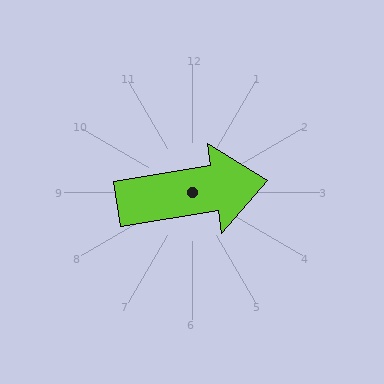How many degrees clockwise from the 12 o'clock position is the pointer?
Approximately 81 degrees.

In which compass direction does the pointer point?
East.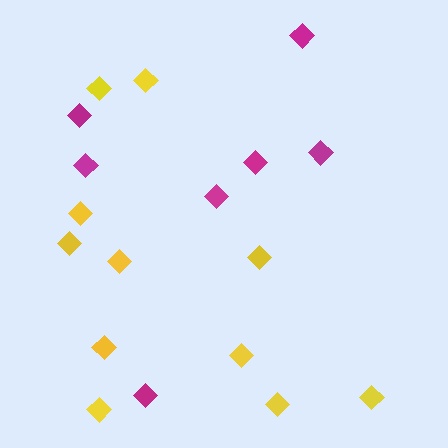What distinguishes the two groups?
There are 2 groups: one group of magenta diamonds (7) and one group of yellow diamonds (11).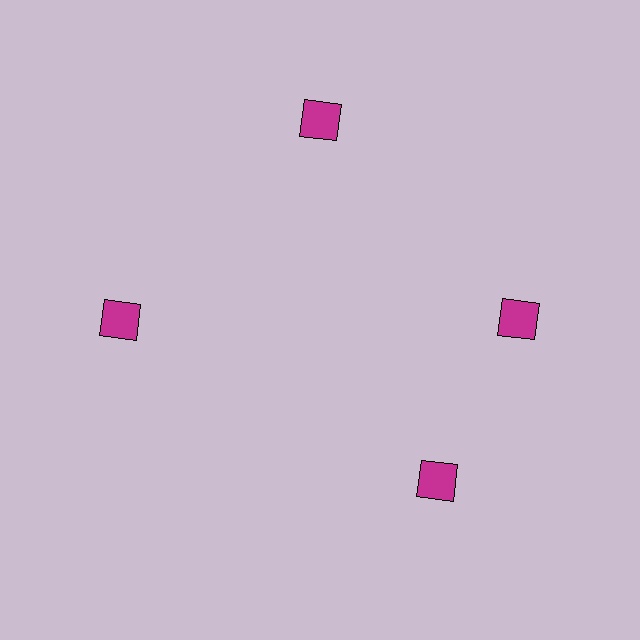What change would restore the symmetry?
The symmetry would be restored by rotating it back into even spacing with its neighbors so that all 4 squares sit at equal angles and equal distance from the center.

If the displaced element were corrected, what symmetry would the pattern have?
It would have 4-fold rotational symmetry — the pattern would map onto itself every 90 degrees.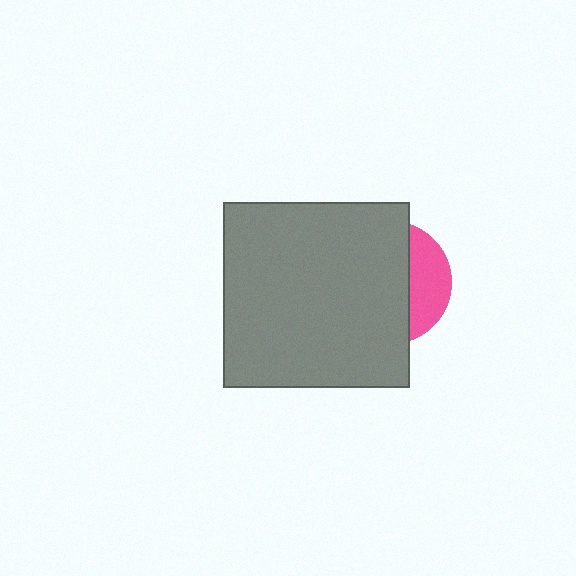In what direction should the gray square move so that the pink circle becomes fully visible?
The gray square should move left. That is the shortest direction to clear the overlap and leave the pink circle fully visible.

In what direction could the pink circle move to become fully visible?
The pink circle could move right. That would shift it out from behind the gray square entirely.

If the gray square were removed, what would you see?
You would see the complete pink circle.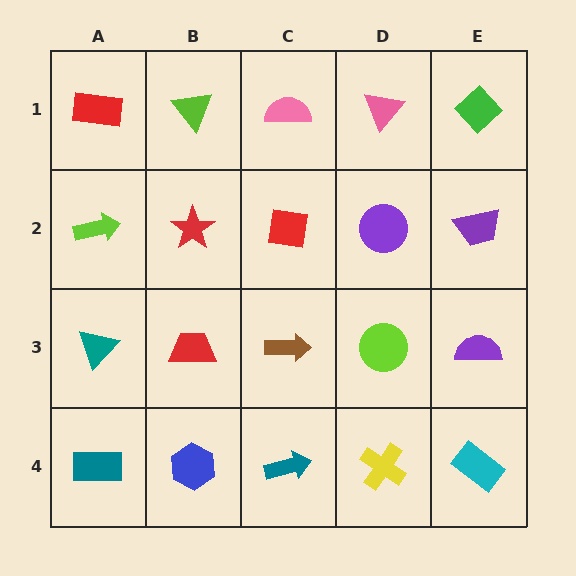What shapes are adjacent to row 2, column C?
A pink semicircle (row 1, column C), a brown arrow (row 3, column C), a red star (row 2, column B), a purple circle (row 2, column D).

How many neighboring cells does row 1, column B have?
3.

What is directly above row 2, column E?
A green diamond.